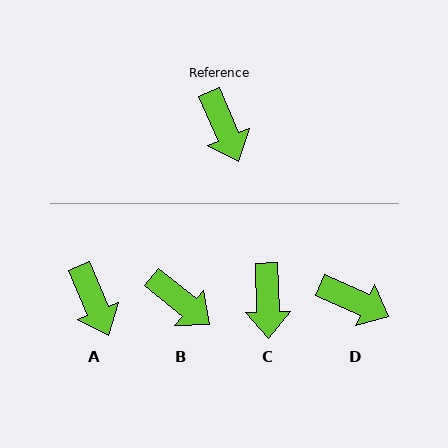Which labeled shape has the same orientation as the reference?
A.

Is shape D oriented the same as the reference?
No, it is off by about 42 degrees.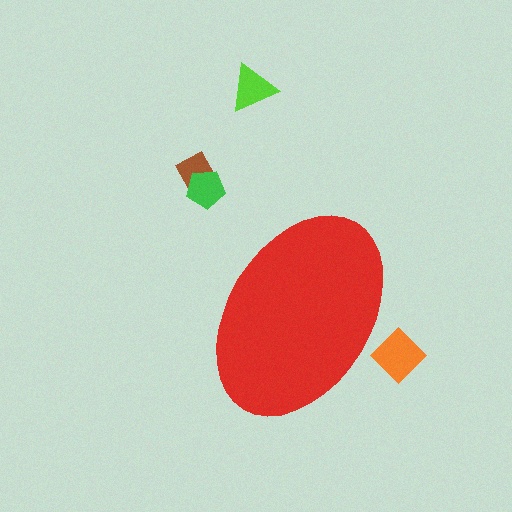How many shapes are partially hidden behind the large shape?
1 shape is partially hidden.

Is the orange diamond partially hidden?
Yes, the orange diamond is partially hidden behind the red ellipse.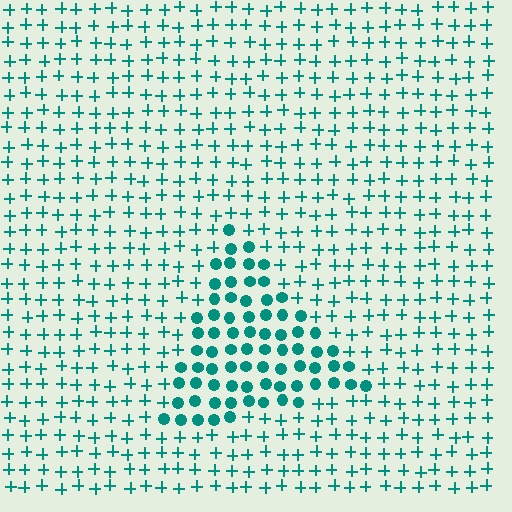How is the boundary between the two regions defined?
The boundary is defined by a change in element shape: circles inside vs. plus signs outside. All elements share the same color and spacing.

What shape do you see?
I see a triangle.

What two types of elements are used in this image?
The image uses circles inside the triangle region and plus signs outside it.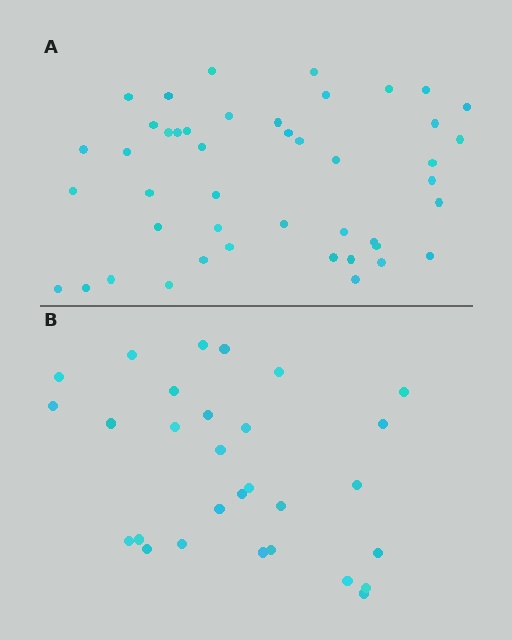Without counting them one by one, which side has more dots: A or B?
Region A (the top region) has more dots.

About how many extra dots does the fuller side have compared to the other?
Region A has approximately 15 more dots than region B.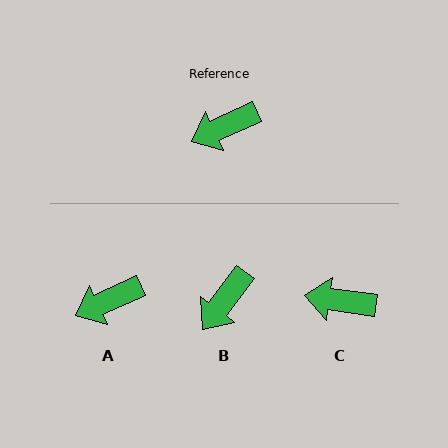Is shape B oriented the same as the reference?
No, it is off by about 28 degrees.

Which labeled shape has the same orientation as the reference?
A.